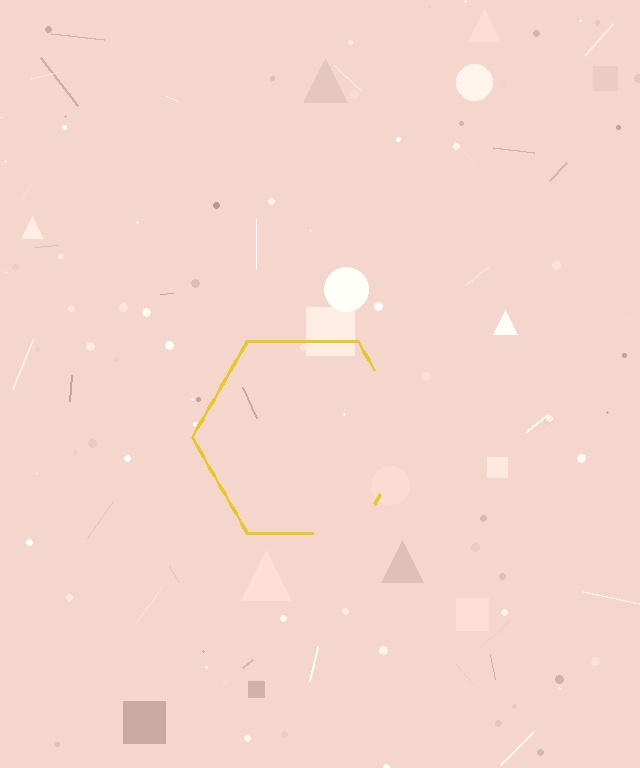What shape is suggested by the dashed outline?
The dashed outline suggests a hexagon.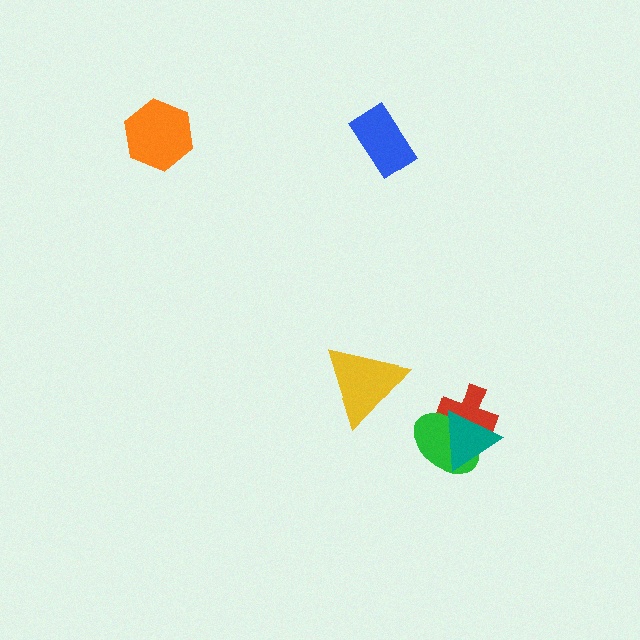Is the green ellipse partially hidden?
Yes, it is partially covered by another shape.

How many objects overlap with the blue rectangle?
0 objects overlap with the blue rectangle.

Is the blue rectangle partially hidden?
No, no other shape covers it.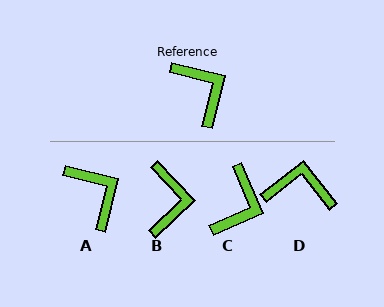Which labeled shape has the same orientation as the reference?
A.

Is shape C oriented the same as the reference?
No, it is off by about 53 degrees.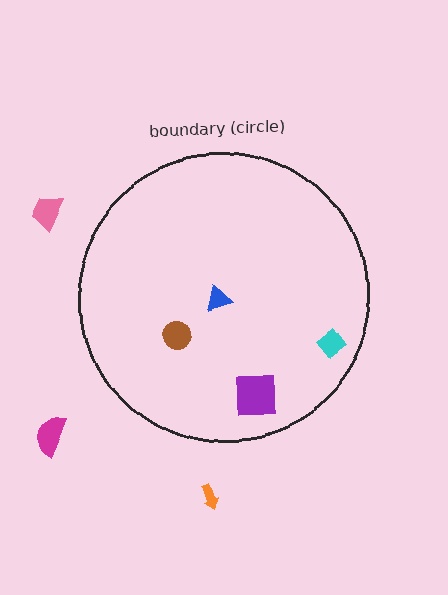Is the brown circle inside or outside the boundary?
Inside.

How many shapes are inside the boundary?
4 inside, 3 outside.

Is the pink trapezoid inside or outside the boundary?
Outside.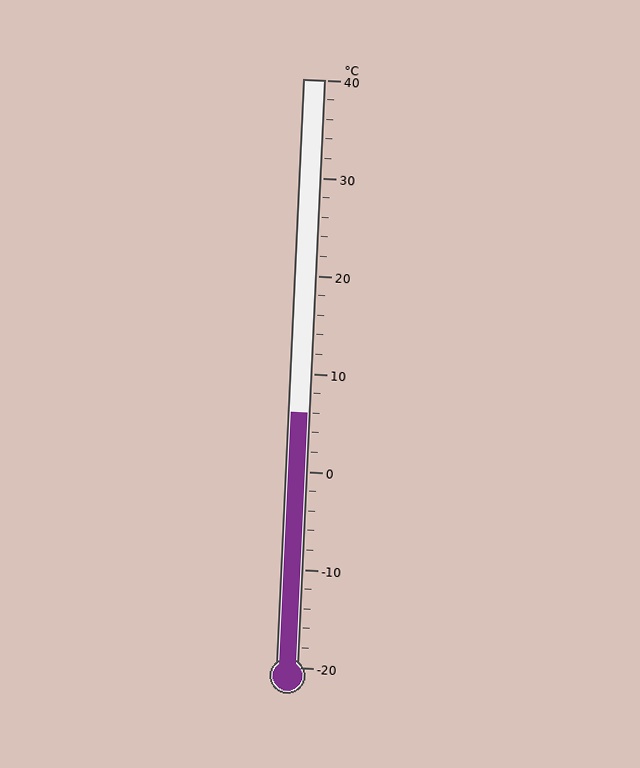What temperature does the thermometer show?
The thermometer shows approximately 6°C.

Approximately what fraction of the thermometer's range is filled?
The thermometer is filled to approximately 45% of its range.